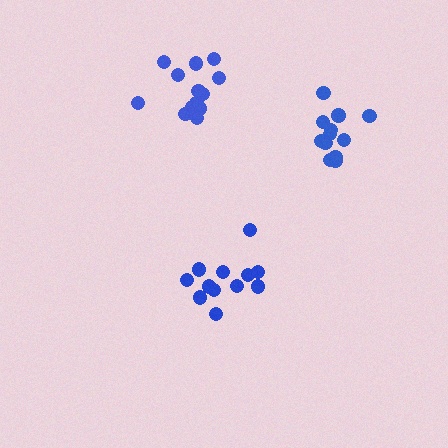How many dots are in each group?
Group 1: 12 dots, Group 2: 12 dots, Group 3: 13 dots (37 total).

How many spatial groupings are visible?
There are 3 spatial groupings.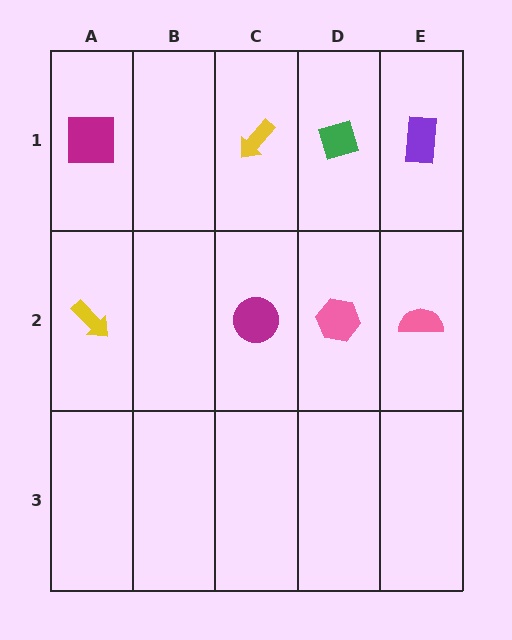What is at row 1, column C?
A yellow arrow.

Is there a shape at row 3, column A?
No, that cell is empty.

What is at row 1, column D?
A green diamond.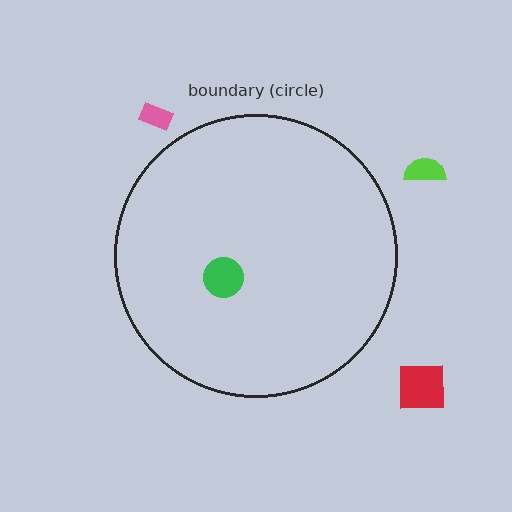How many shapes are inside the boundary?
1 inside, 3 outside.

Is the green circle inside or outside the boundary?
Inside.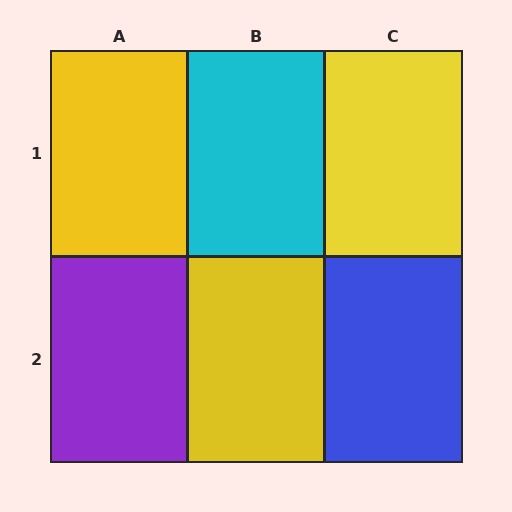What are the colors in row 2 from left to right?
Purple, yellow, blue.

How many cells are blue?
1 cell is blue.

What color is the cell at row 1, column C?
Yellow.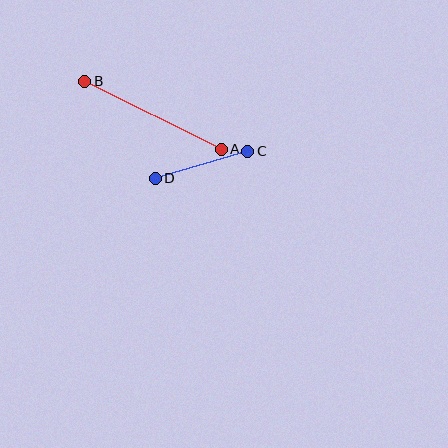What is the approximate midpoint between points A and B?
The midpoint is at approximately (153, 115) pixels.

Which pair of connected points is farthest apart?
Points A and B are farthest apart.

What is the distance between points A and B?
The distance is approximately 153 pixels.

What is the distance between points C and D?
The distance is approximately 97 pixels.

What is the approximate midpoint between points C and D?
The midpoint is at approximately (202, 165) pixels.